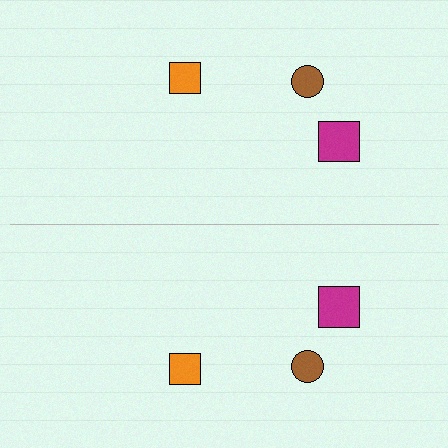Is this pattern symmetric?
Yes, this pattern has bilateral (reflection) symmetry.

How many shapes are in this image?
There are 6 shapes in this image.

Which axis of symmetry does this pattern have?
The pattern has a horizontal axis of symmetry running through the center of the image.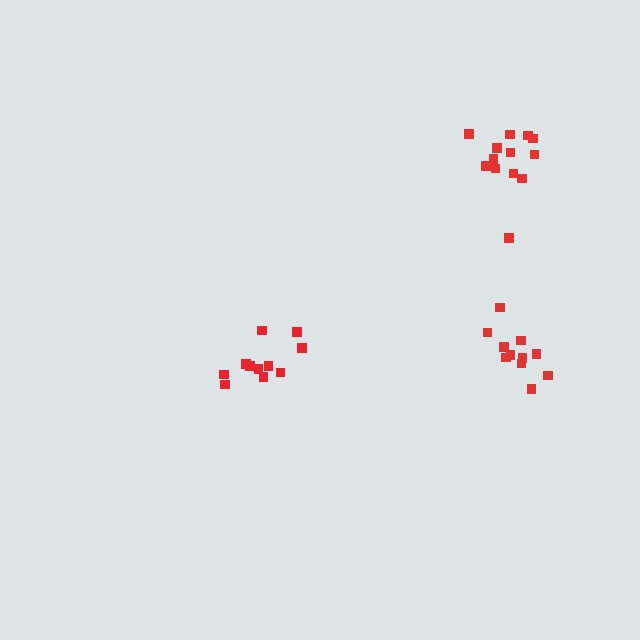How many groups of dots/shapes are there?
There are 3 groups.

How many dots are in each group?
Group 1: 13 dots, Group 2: 11 dots, Group 3: 11 dots (35 total).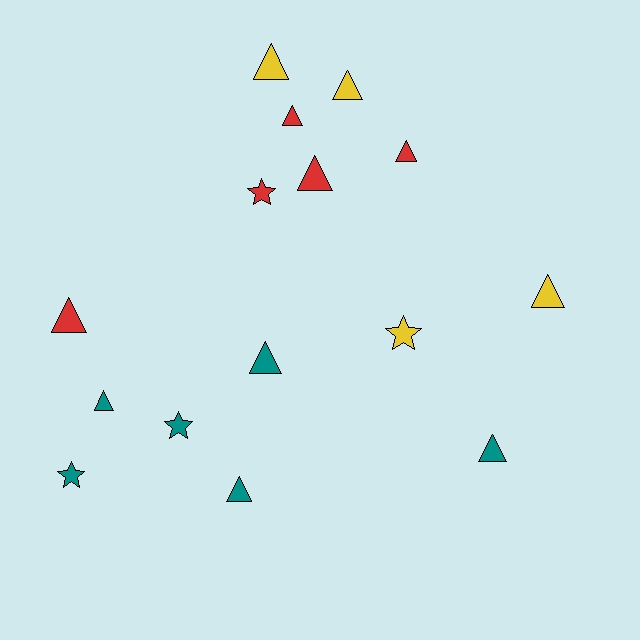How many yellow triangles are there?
There are 3 yellow triangles.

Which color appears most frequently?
Teal, with 6 objects.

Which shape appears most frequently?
Triangle, with 11 objects.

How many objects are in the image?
There are 15 objects.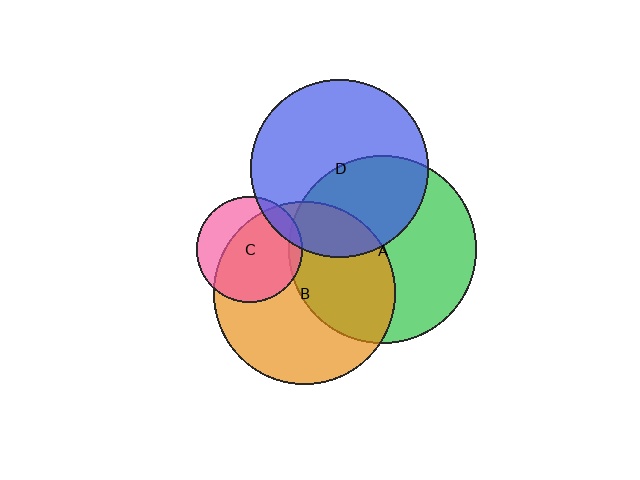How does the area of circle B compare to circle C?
Approximately 3.0 times.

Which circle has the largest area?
Circle A (green).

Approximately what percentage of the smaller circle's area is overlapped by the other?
Approximately 15%.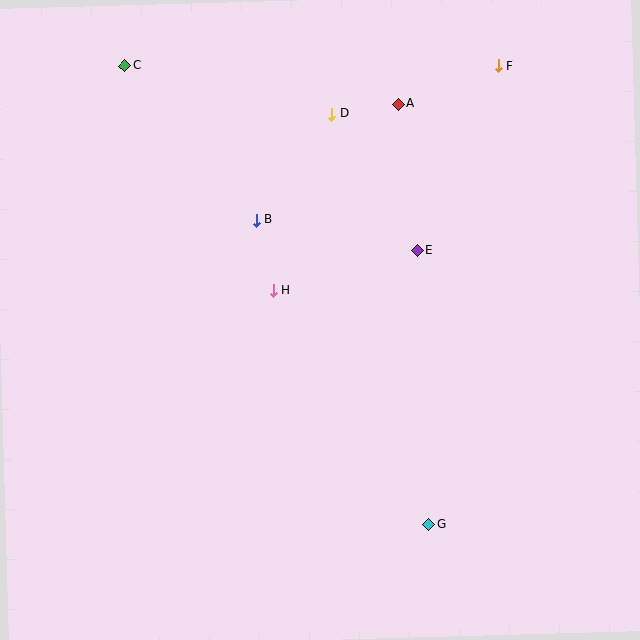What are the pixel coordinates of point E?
Point E is at (417, 250).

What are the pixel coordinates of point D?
Point D is at (332, 114).